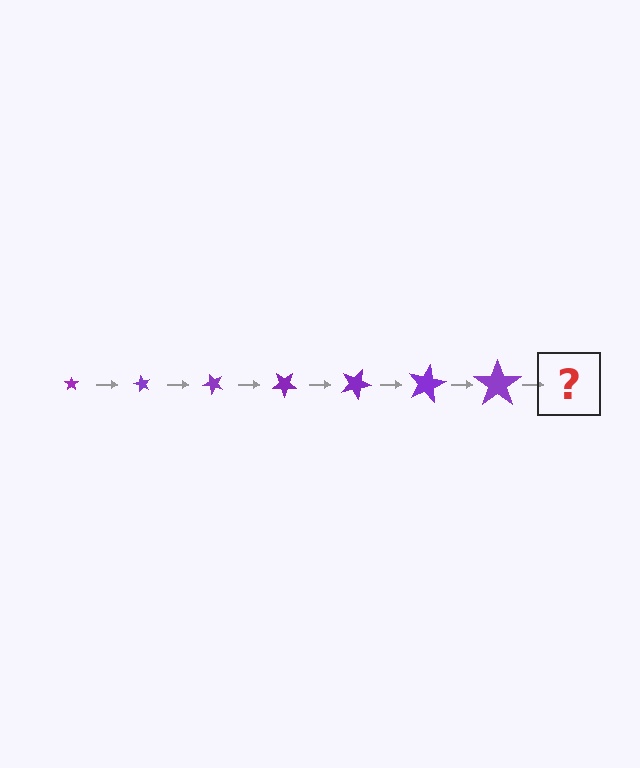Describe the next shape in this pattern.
It should be a star, larger than the previous one and rotated 420 degrees from the start.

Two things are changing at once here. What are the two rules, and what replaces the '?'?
The two rules are that the star grows larger each step and it rotates 60 degrees each step. The '?' should be a star, larger than the previous one and rotated 420 degrees from the start.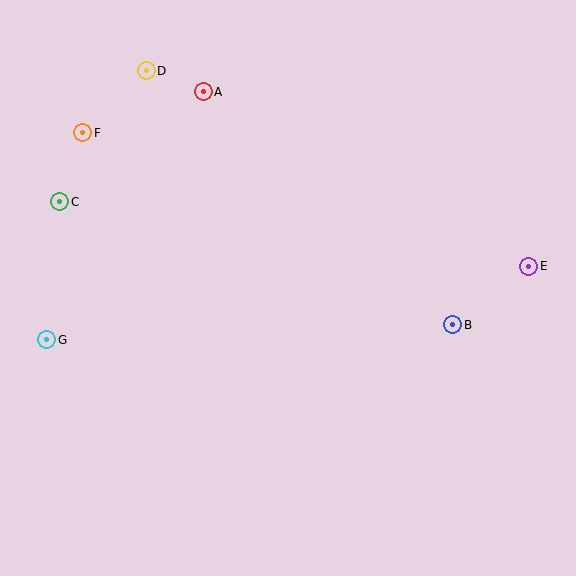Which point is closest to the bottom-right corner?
Point B is closest to the bottom-right corner.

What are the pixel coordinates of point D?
Point D is at (146, 71).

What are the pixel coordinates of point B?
Point B is at (453, 325).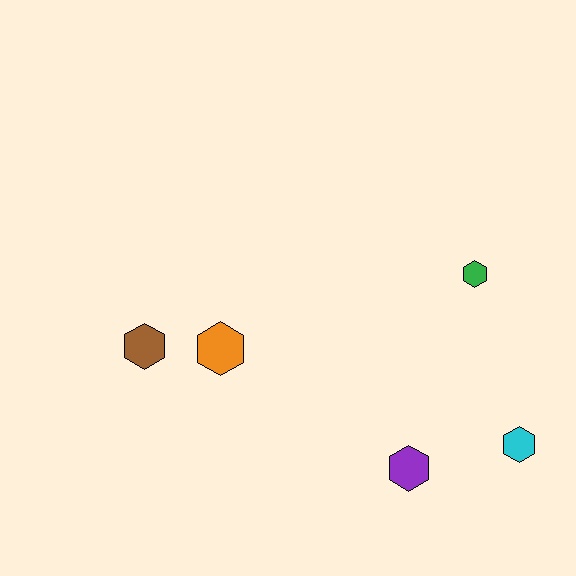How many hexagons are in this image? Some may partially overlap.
There are 5 hexagons.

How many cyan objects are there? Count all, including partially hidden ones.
There is 1 cyan object.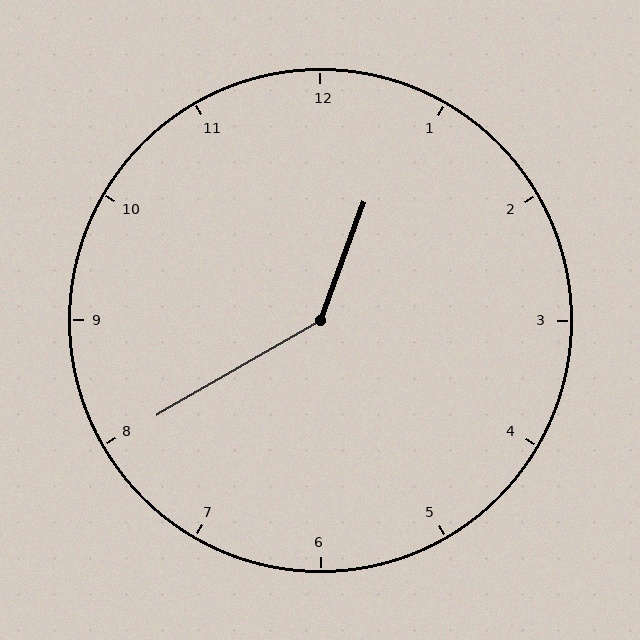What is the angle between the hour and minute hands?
Approximately 140 degrees.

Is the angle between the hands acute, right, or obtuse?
It is obtuse.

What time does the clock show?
12:40.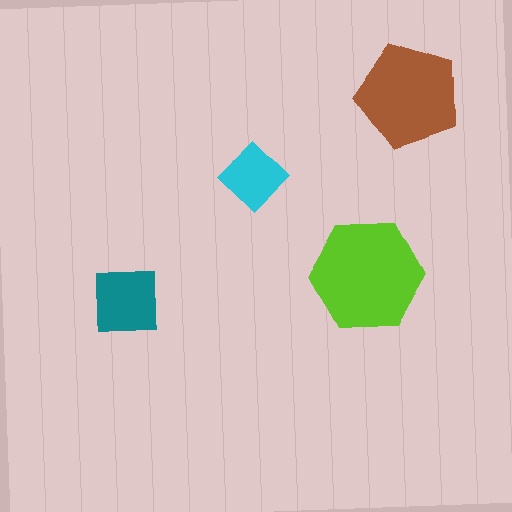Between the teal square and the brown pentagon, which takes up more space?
The brown pentagon.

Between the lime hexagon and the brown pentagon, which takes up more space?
The lime hexagon.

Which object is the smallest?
The cyan diamond.